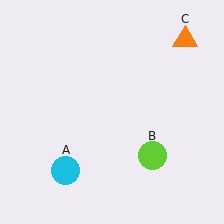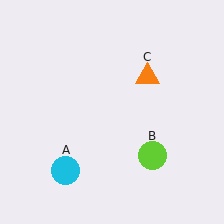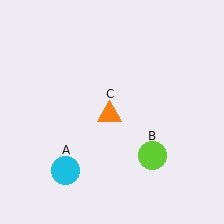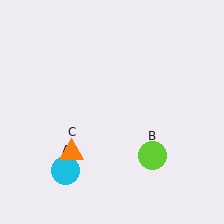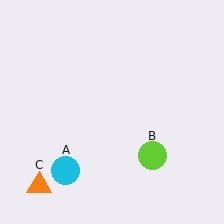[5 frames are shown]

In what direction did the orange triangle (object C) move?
The orange triangle (object C) moved down and to the left.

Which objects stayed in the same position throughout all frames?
Cyan circle (object A) and lime circle (object B) remained stationary.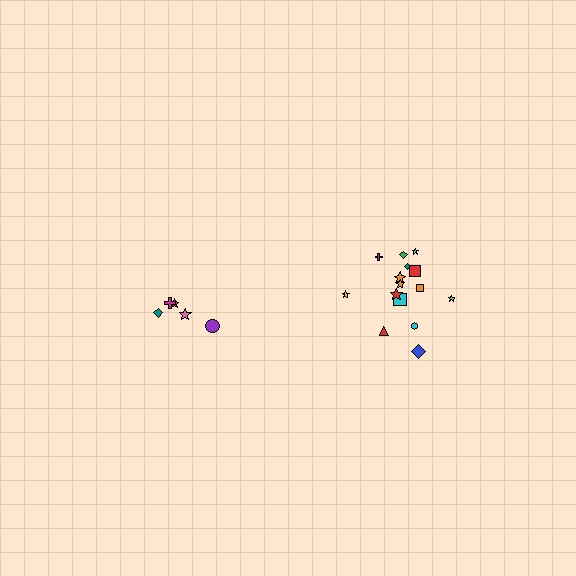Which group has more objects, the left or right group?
The right group.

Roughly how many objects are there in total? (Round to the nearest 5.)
Roughly 20 objects in total.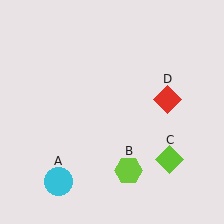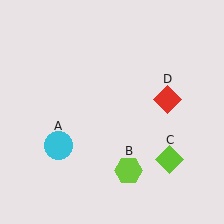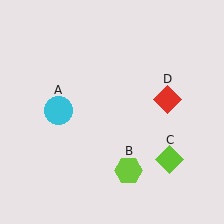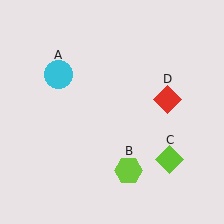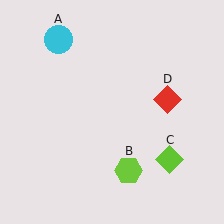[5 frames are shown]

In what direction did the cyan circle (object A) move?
The cyan circle (object A) moved up.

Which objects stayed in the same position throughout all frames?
Lime hexagon (object B) and lime diamond (object C) and red diamond (object D) remained stationary.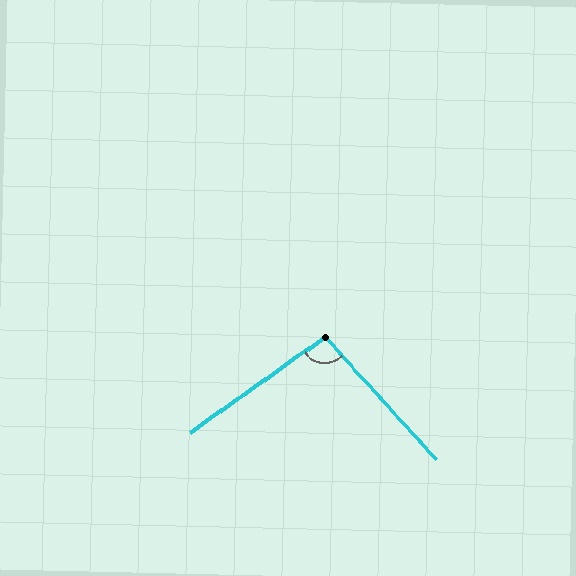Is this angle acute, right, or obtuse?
It is obtuse.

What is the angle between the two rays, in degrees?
Approximately 97 degrees.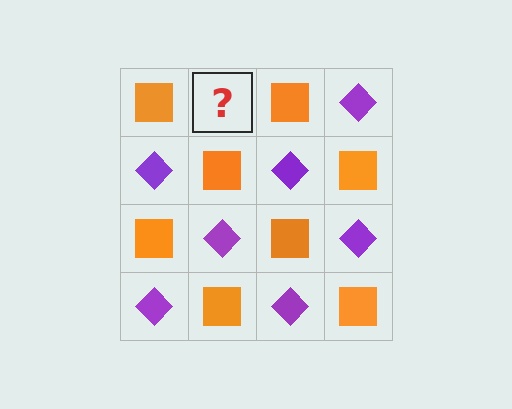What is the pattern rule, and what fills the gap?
The rule is that it alternates orange square and purple diamond in a checkerboard pattern. The gap should be filled with a purple diamond.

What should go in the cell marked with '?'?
The missing cell should contain a purple diamond.